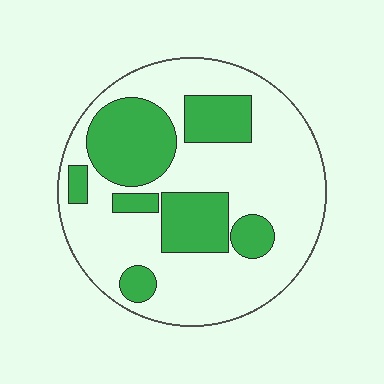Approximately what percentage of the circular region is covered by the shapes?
Approximately 30%.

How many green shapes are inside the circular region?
7.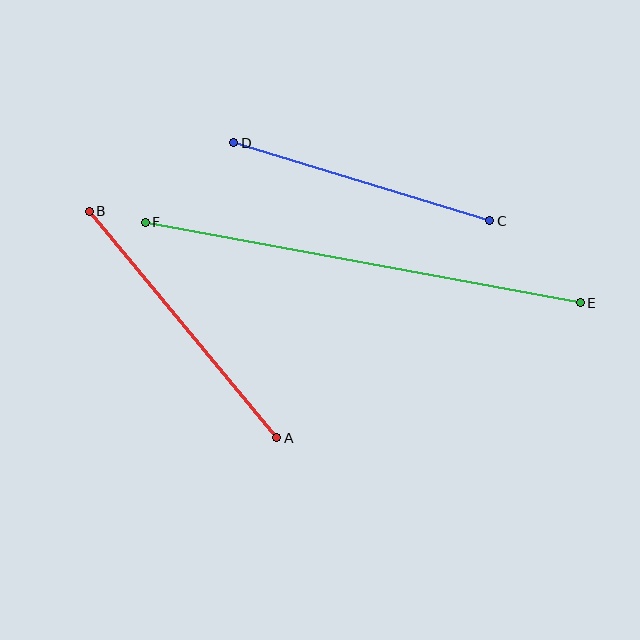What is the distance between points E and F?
The distance is approximately 443 pixels.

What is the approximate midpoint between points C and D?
The midpoint is at approximately (362, 182) pixels.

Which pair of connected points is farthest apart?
Points E and F are farthest apart.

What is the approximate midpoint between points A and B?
The midpoint is at approximately (183, 325) pixels.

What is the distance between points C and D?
The distance is approximately 268 pixels.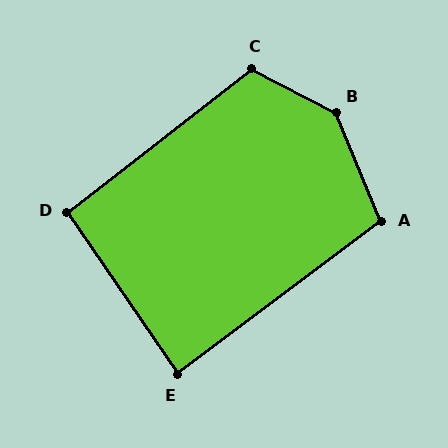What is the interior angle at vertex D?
Approximately 94 degrees (approximately right).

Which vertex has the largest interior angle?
B, at approximately 140 degrees.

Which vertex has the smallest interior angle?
E, at approximately 87 degrees.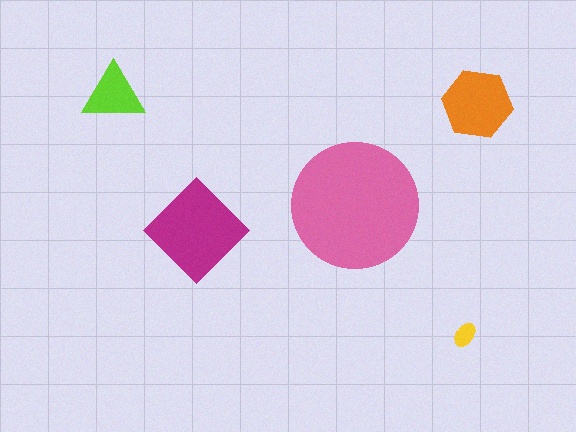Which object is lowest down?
The yellow ellipse is bottommost.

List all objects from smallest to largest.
The yellow ellipse, the lime triangle, the orange hexagon, the magenta diamond, the pink circle.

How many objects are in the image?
There are 5 objects in the image.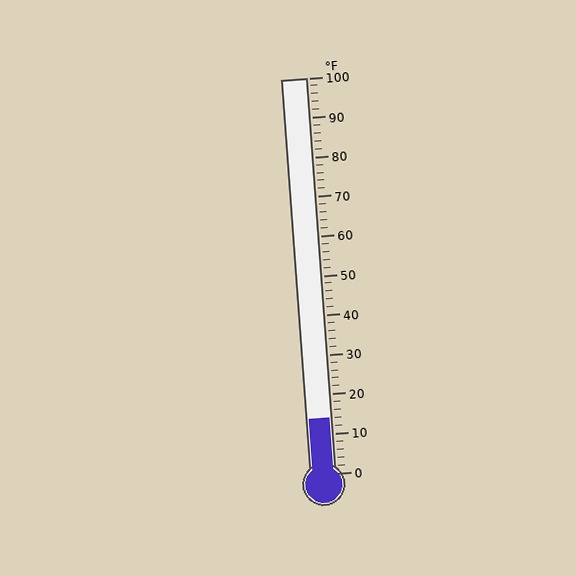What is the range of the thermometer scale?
The thermometer scale ranges from 0°F to 100°F.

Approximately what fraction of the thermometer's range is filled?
The thermometer is filled to approximately 15% of its range.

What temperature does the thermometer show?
The thermometer shows approximately 14°F.